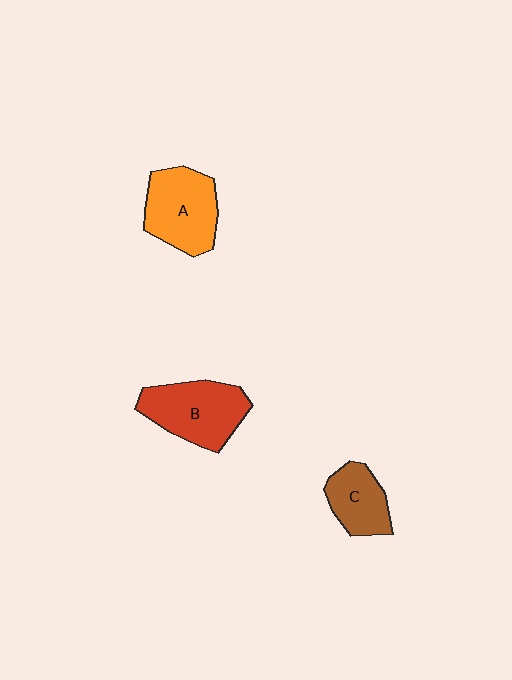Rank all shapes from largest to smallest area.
From largest to smallest: B (red), A (orange), C (brown).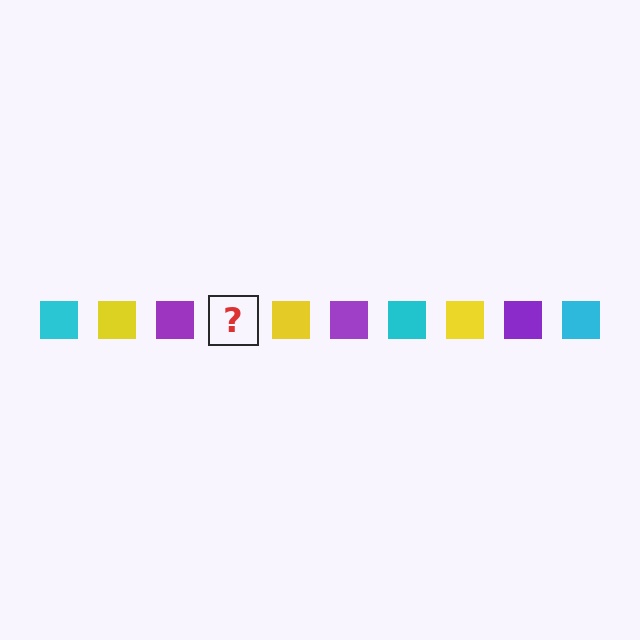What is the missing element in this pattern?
The missing element is a cyan square.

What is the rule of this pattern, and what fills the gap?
The rule is that the pattern cycles through cyan, yellow, purple squares. The gap should be filled with a cyan square.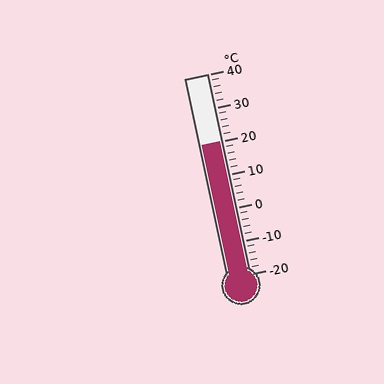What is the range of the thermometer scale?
The thermometer scale ranges from -20°C to 40°C.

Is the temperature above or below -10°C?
The temperature is above -10°C.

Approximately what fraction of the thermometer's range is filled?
The thermometer is filled to approximately 65% of its range.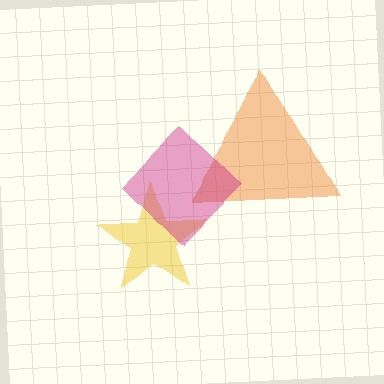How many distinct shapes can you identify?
There are 3 distinct shapes: a yellow star, an orange triangle, a magenta diamond.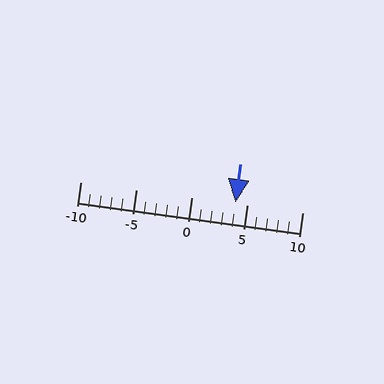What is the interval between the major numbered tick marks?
The major tick marks are spaced 5 units apart.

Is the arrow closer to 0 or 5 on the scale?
The arrow is closer to 5.